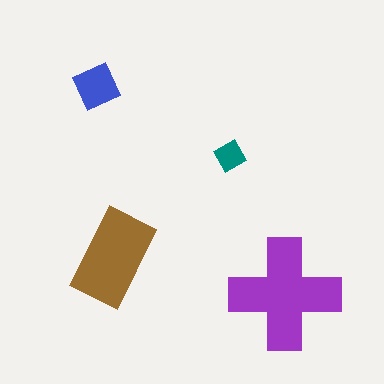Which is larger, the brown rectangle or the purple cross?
The purple cross.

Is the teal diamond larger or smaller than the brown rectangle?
Smaller.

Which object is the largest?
The purple cross.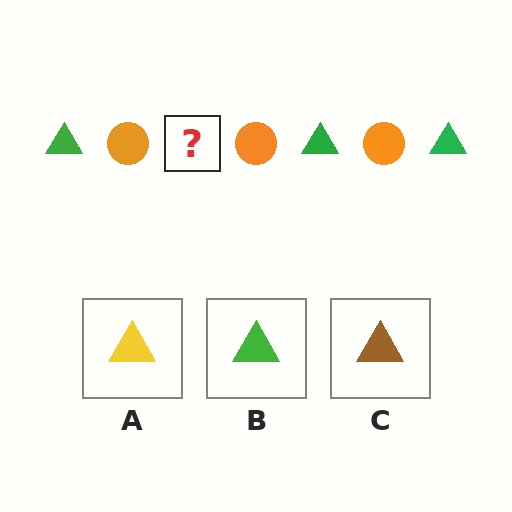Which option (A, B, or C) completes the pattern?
B.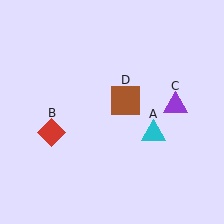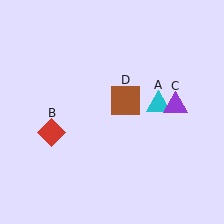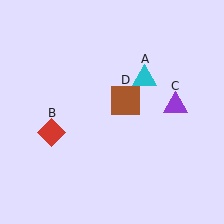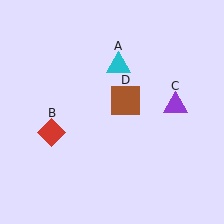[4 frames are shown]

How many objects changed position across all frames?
1 object changed position: cyan triangle (object A).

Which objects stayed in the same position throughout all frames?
Red diamond (object B) and purple triangle (object C) and brown square (object D) remained stationary.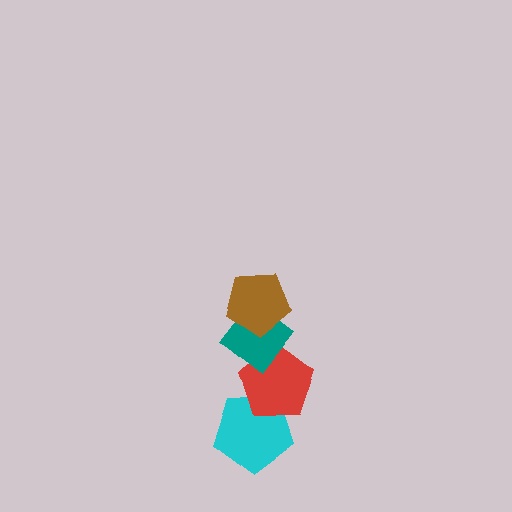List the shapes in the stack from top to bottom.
From top to bottom: the brown pentagon, the teal diamond, the red pentagon, the cyan pentagon.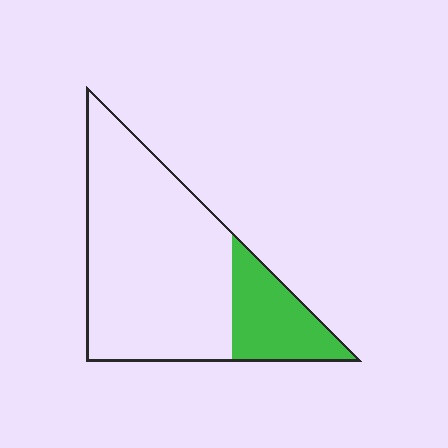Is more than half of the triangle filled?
No.